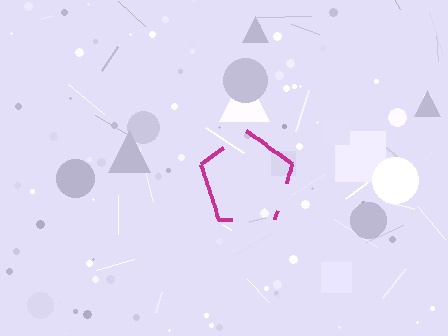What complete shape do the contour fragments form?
The contour fragments form a pentagon.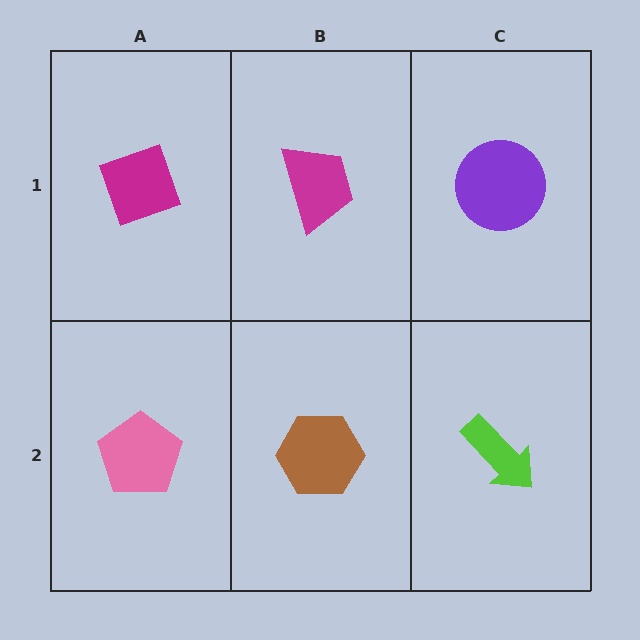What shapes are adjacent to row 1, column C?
A lime arrow (row 2, column C), a magenta trapezoid (row 1, column B).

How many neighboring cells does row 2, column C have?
2.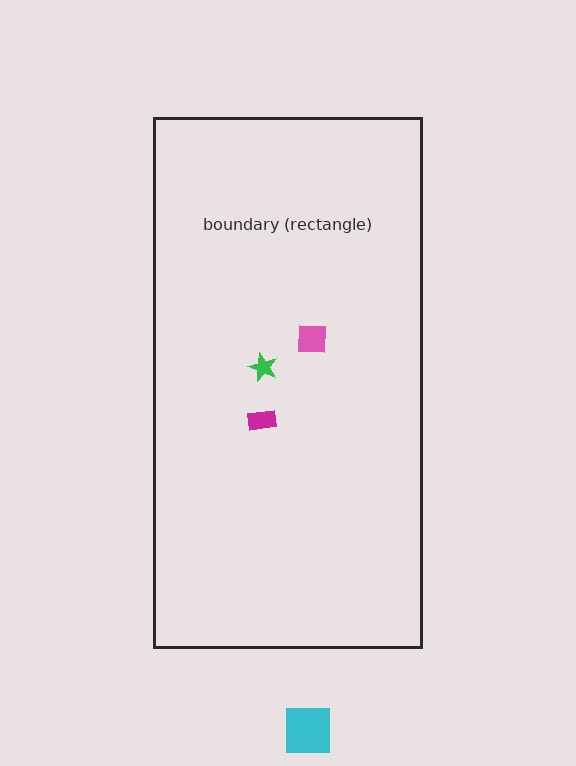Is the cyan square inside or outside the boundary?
Outside.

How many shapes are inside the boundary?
3 inside, 1 outside.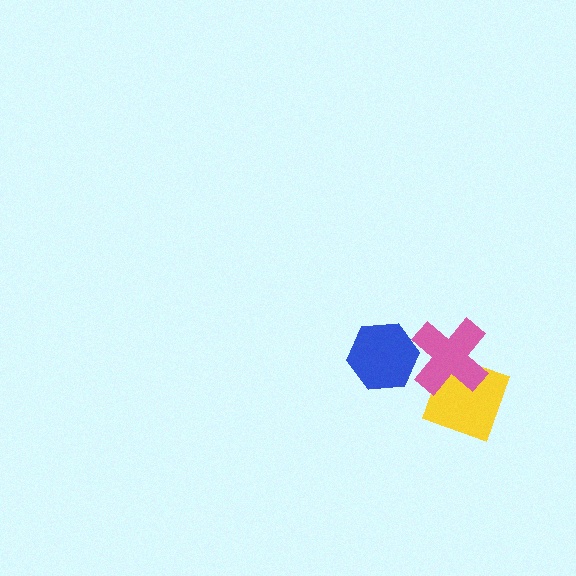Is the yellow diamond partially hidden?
Yes, it is partially covered by another shape.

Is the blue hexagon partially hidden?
No, no other shape covers it.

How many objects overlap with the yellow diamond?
1 object overlaps with the yellow diamond.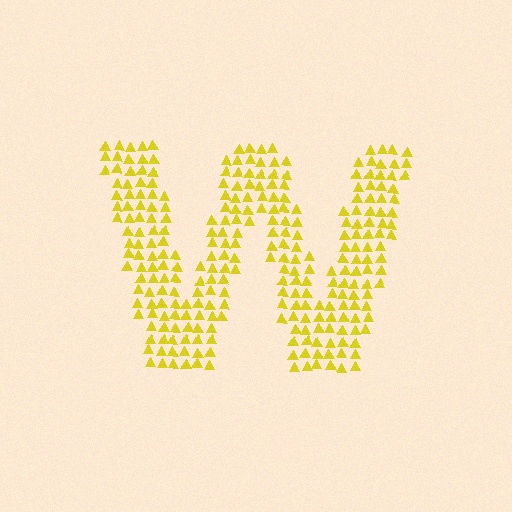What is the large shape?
The large shape is the letter W.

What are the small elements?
The small elements are triangles.